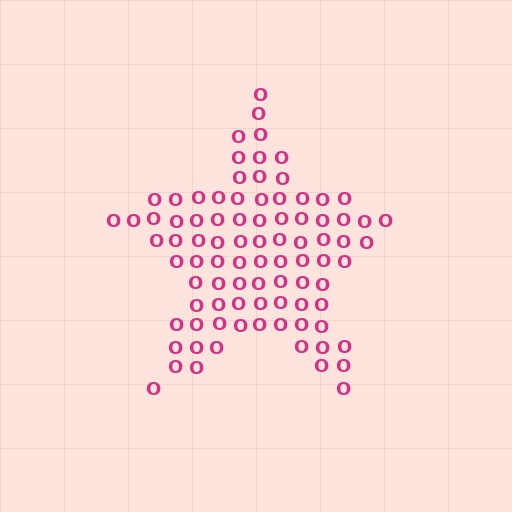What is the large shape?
The large shape is a star.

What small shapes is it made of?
It is made of small letter O's.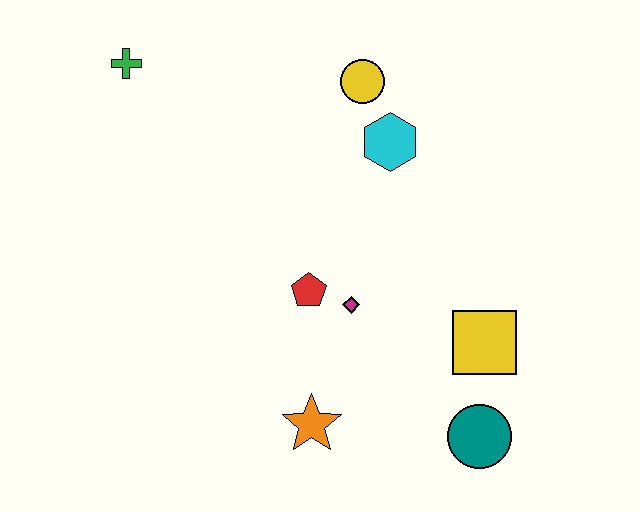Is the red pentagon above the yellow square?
Yes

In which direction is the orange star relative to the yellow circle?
The orange star is below the yellow circle.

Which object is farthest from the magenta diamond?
The green cross is farthest from the magenta diamond.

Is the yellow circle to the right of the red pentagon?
Yes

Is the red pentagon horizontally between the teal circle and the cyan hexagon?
No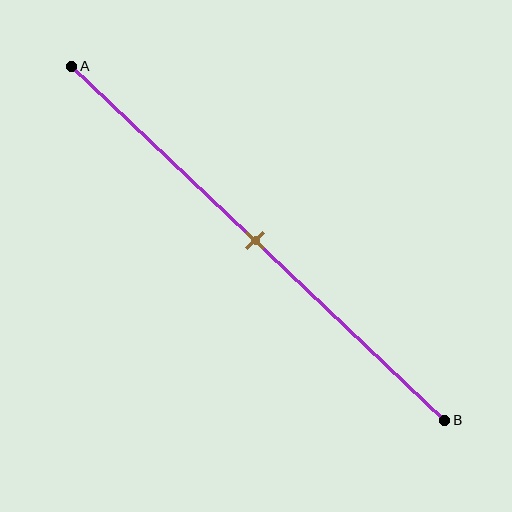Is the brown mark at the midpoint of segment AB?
Yes, the mark is approximately at the midpoint.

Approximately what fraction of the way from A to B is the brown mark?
The brown mark is approximately 50% of the way from A to B.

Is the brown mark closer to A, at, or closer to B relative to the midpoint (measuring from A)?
The brown mark is approximately at the midpoint of segment AB.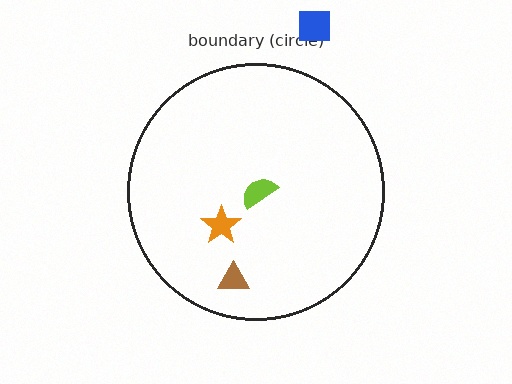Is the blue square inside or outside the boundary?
Outside.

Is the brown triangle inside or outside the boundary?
Inside.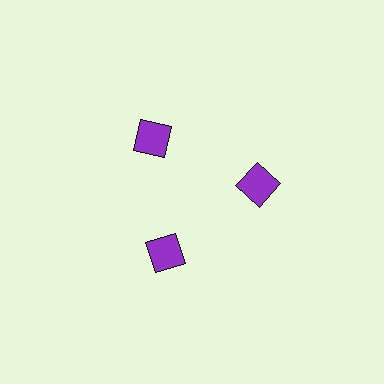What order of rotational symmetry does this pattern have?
This pattern has 3-fold rotational symmetry.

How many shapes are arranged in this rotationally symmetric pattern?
There are 3 shapes, arranged in 3 groups of 1.